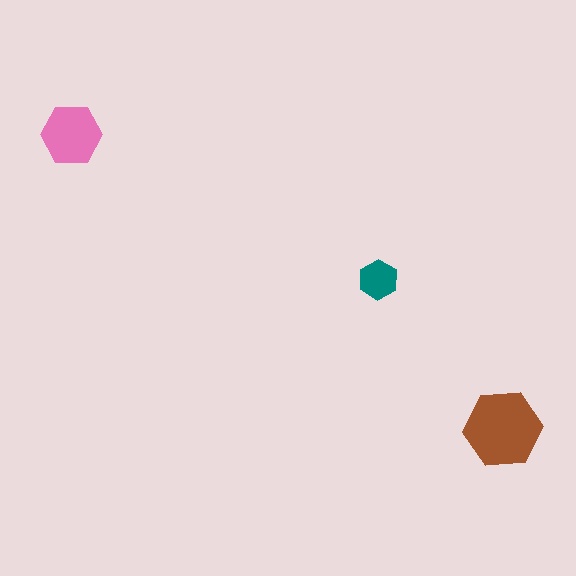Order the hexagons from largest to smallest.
the brown one, the pink one, the teal one.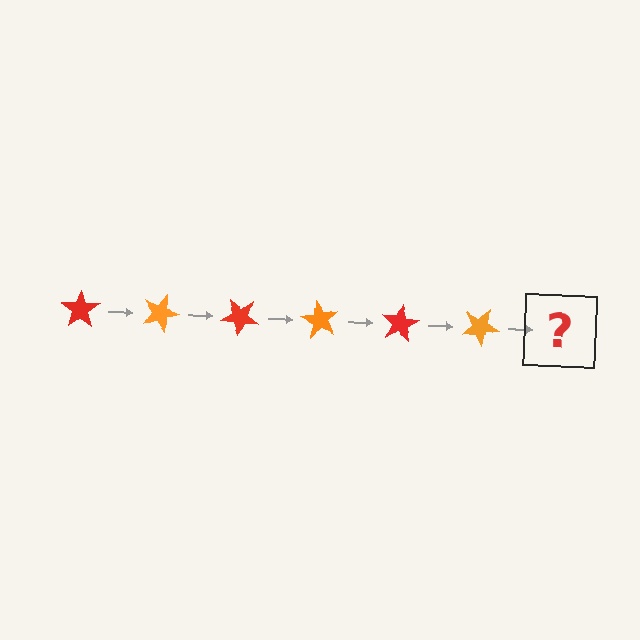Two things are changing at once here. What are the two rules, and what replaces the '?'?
The two rules are that it rotates 20 degrees each step and the color cycles through red and orange. The '?' should be a red star, rotated 120 degrees from the start.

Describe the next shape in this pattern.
It should be a red star, rotated 120 degrees from the start.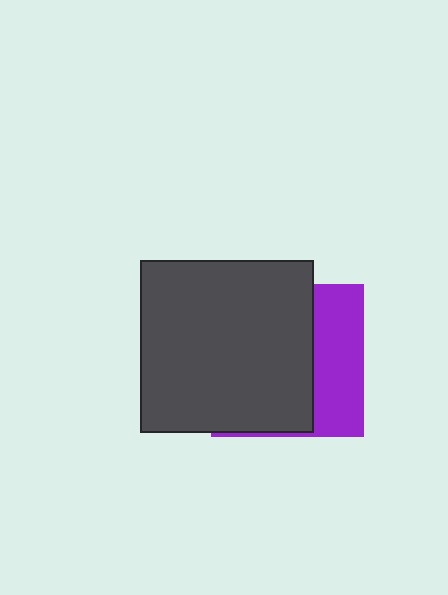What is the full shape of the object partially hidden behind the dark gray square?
The partially hidden object is a purple square.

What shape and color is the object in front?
The object in front is a dark gray square.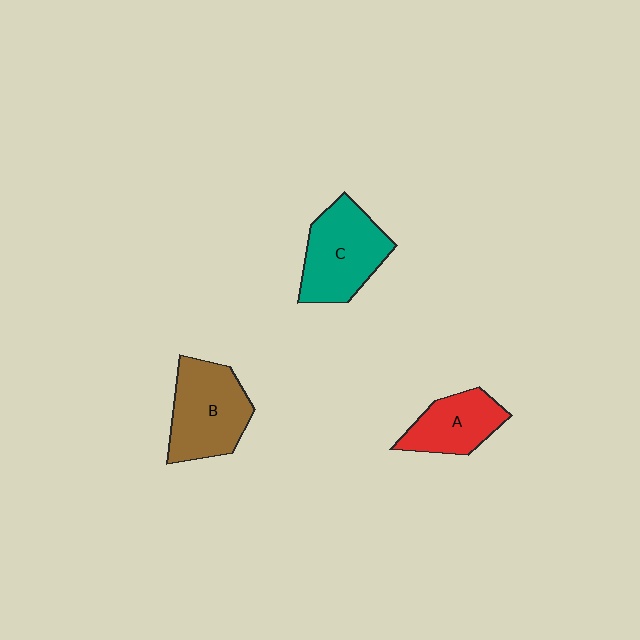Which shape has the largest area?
Shape C (teal).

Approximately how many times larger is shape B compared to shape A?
Approximately 1.4 times.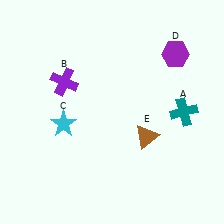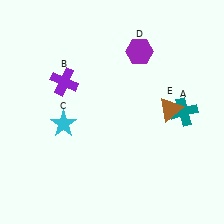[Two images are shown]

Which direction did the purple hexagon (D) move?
The purple hexagon (D) moved left.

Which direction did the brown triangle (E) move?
The brown triangle (E) moved up.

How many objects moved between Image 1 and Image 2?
2 objects moved between the two images.